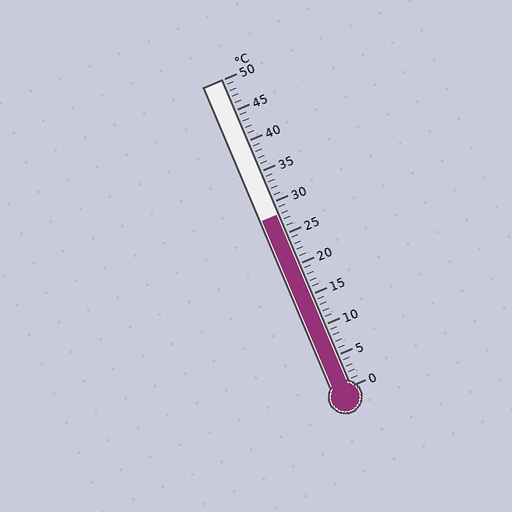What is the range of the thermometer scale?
The thermometer scale ranges from 0°C to 50°C.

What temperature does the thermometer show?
The thermometer shows approximately 28°C.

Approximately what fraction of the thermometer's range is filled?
The thermometer is filled to approximately 55% of its range.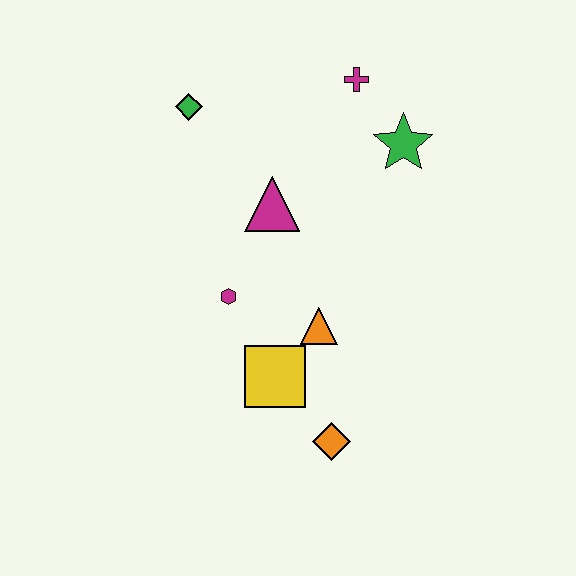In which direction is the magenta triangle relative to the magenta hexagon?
The magenta triangle is above the magenta hexagon.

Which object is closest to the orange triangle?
The yellow square is closest to the orange triangle.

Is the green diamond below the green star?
No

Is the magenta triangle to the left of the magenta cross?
Yes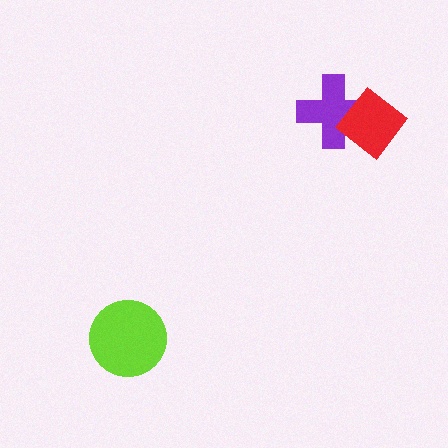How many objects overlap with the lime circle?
0 objects overlap with the lime circle.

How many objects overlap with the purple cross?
1 object overlaps with the purple cross.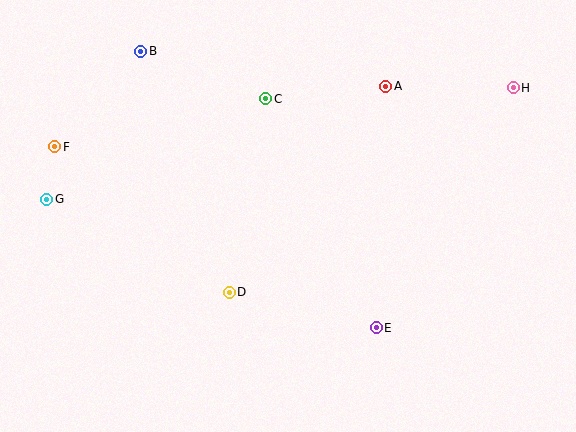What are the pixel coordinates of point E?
Point E is at (376, 328).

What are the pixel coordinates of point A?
Point A is at (386, 86).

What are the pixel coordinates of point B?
Point B is at (141, 51).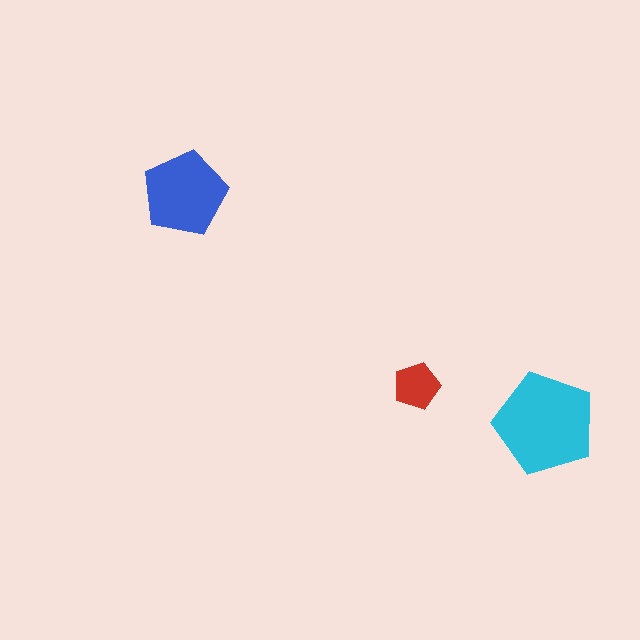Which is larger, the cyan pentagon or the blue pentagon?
The cyan one.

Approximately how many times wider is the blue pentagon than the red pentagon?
About 2 times wider.